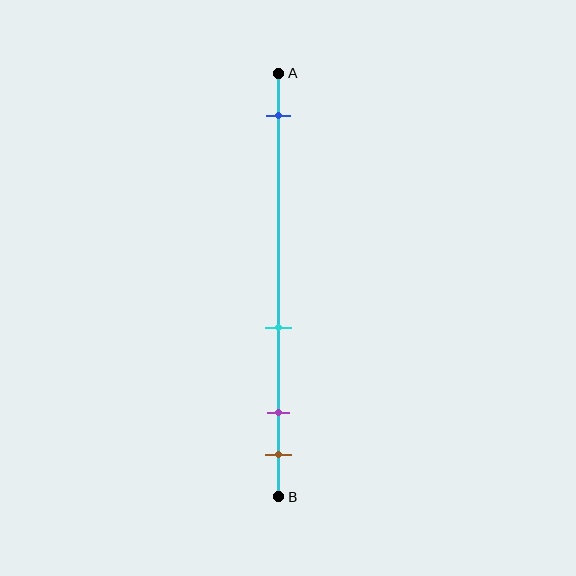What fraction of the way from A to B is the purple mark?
The purple mark is approximately 80% (0.8) of the way from A to B.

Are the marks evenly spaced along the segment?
No, the marks are not evenly spaced.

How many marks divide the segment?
There are 4 marks dividing the segment.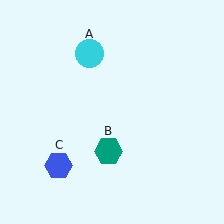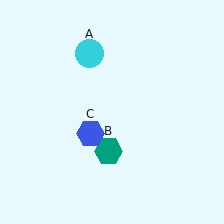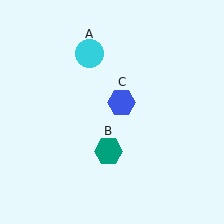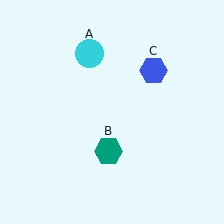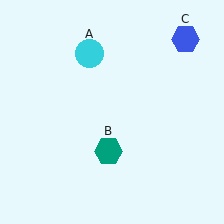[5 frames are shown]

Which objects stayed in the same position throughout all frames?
Cyan circle (object A) and teal hexagon (object B) remained stationary.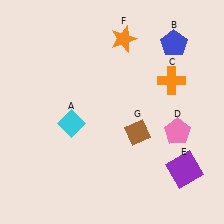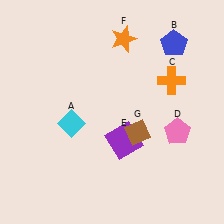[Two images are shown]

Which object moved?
The purple square (E) moved left.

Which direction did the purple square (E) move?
The purple square (E) moved left.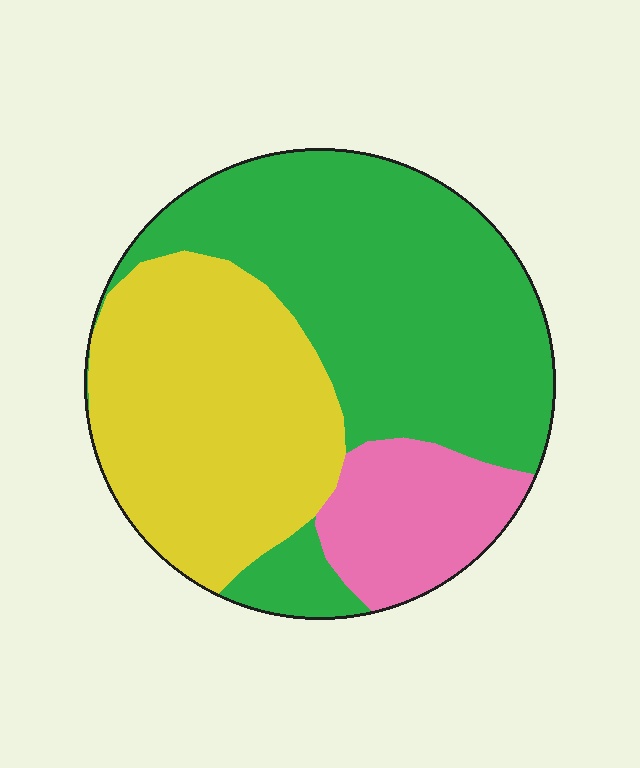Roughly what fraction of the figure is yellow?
Yellow takes up about three eighths (3/8) of the figure.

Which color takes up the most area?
Green, at roughly 50%.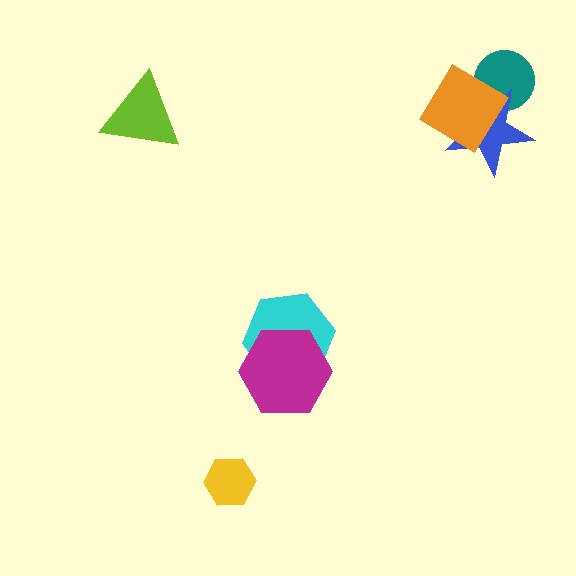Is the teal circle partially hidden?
Yes, it is partially covered by another shape.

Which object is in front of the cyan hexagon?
The magenta hexagon is in front of the cyan hexagon.